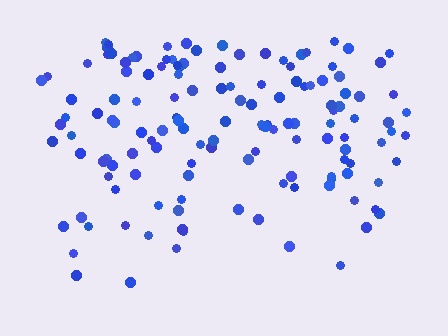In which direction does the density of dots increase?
From bottom to top, with the top side densest.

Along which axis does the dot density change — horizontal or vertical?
Vertical.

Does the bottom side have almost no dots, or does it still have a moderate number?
Still a moderate number, just noticeably fewer than the top.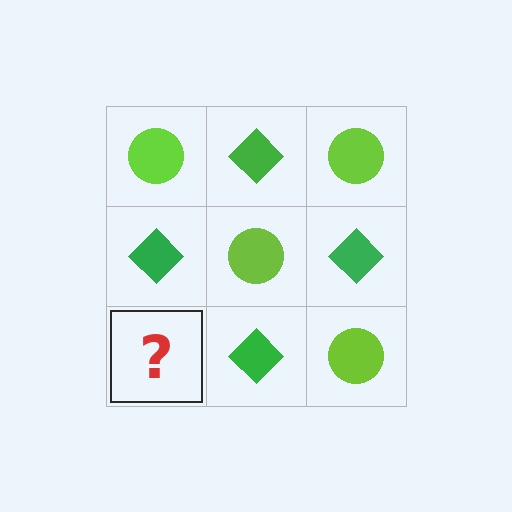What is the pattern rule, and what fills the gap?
The rule is that it alternates lime circle and green diamond in a checkerboard pattern. The gap should be filled with a lime circle.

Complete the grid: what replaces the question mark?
The question mark should be replaced with a lime circle.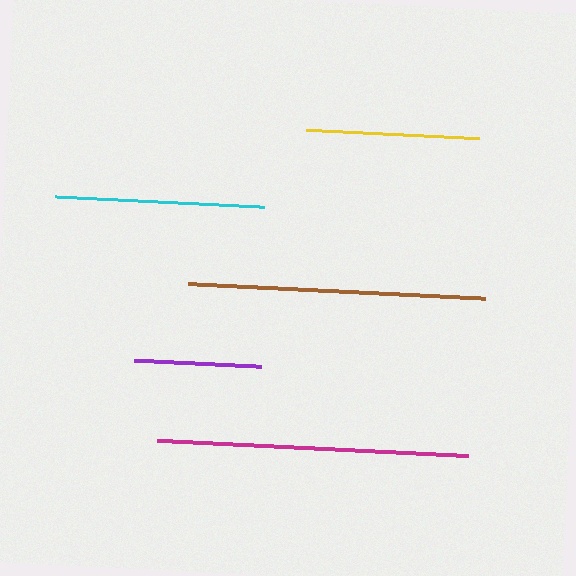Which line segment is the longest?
The magenta line is the longest at approximately 311 pixels.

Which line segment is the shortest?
The purple line is the shortest at approximately 128 pixels.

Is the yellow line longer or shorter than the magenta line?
The magenta line is longer than the yellow line.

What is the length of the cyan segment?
The cyan segment is approximately 208 pixels long.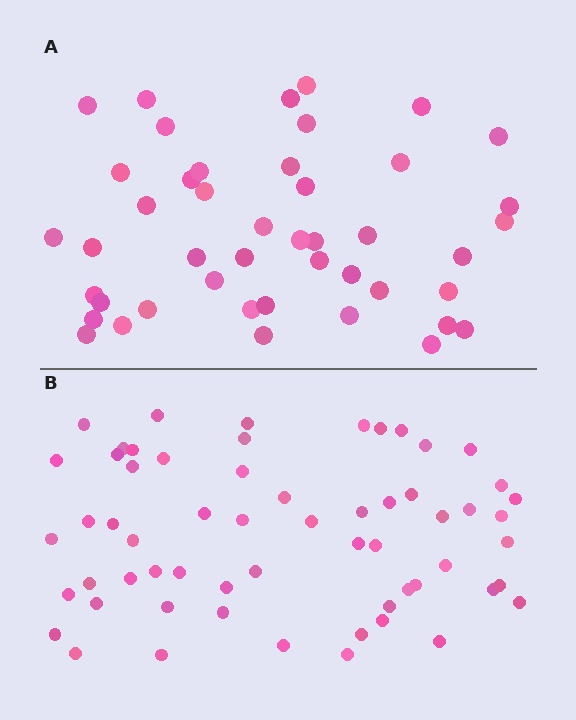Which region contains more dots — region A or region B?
Region B (the bottom region) has more dots.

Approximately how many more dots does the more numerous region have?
Region B has approximately 15 more dots than region A.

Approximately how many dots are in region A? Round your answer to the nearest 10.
About 40 dots. (The exact count is 45, which rounds to 40.)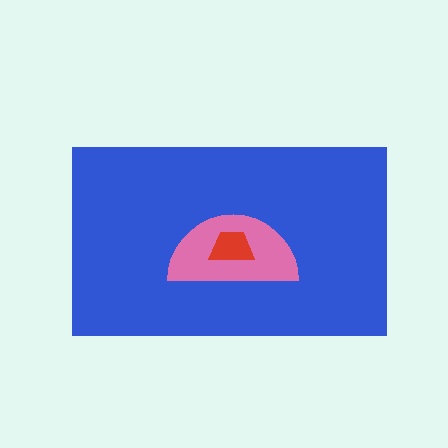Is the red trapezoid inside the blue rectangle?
Yes.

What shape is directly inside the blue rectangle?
The pink semicircle.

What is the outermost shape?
The blue rectangle.